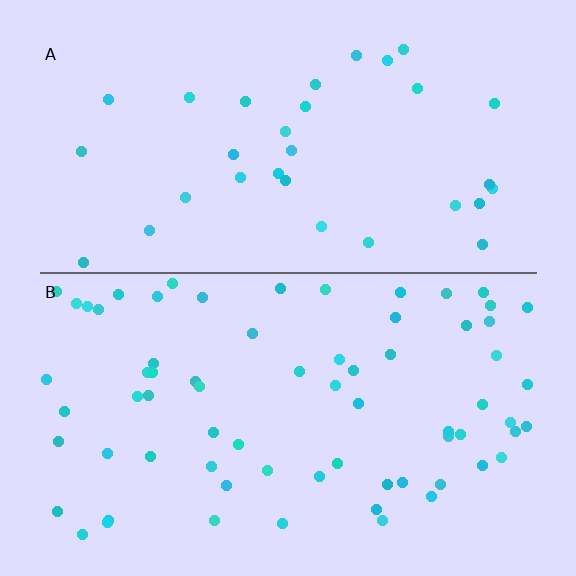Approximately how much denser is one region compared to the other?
Approximately 2.2× — region B over region A.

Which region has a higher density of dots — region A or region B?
B (the bottom).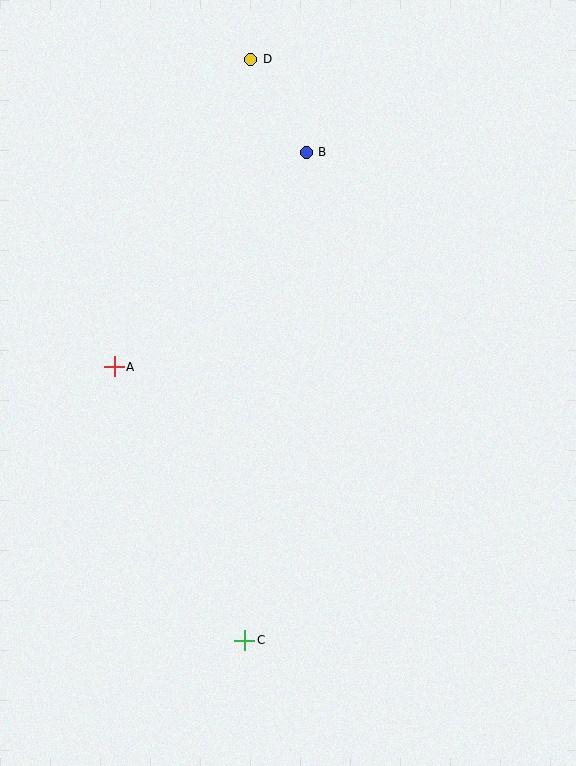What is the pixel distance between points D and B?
The distance between D and B is 108 pixels.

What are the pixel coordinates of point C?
Point C is at (245, 640).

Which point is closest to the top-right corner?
Point B is closest to the top-right corner.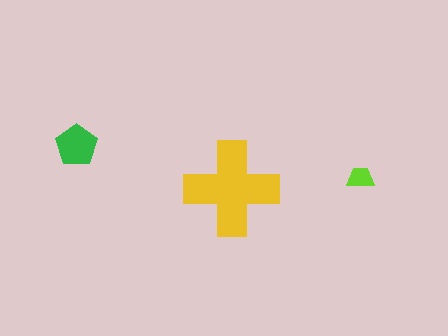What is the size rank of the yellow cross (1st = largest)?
1st.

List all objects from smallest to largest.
The lime trapezoid, the green pentagon, the yellow cross.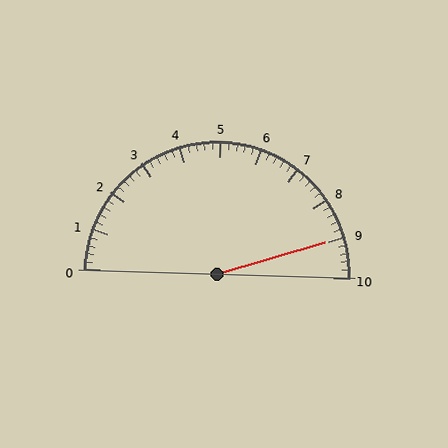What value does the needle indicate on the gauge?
The needle indicates approximately 9.0.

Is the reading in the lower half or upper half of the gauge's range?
The reading is in the upper half of the range (0 to 10).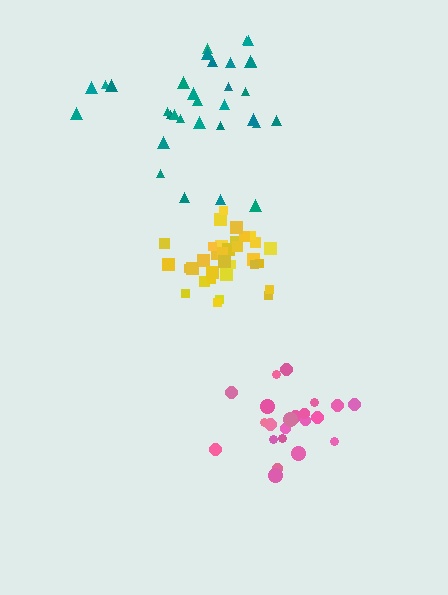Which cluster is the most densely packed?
Yellow.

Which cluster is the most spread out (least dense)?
Teal.